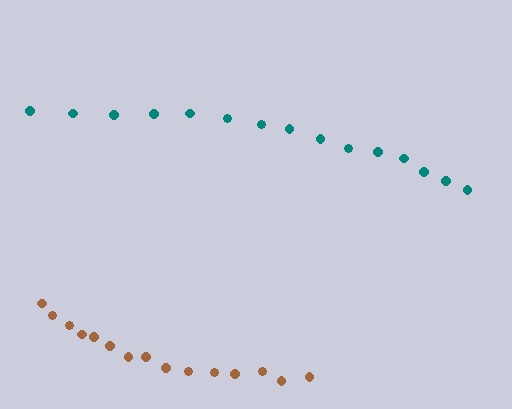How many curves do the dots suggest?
There are 2 distinct paths.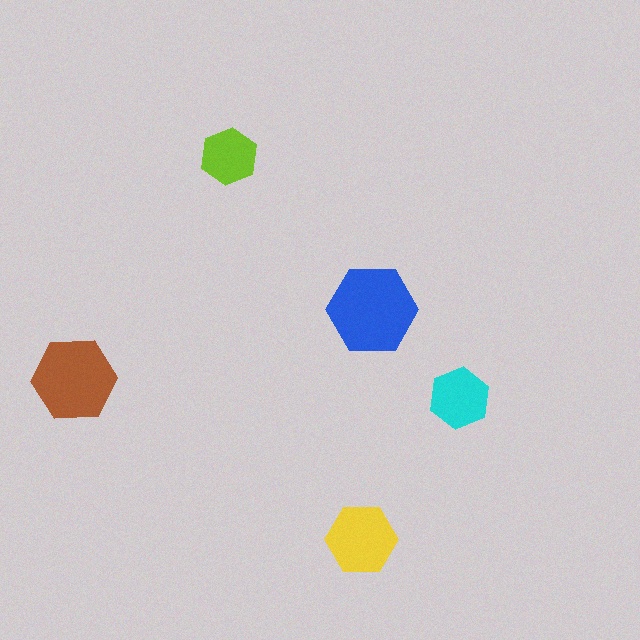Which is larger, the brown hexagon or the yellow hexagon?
The brown one.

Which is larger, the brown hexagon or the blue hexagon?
The blue one.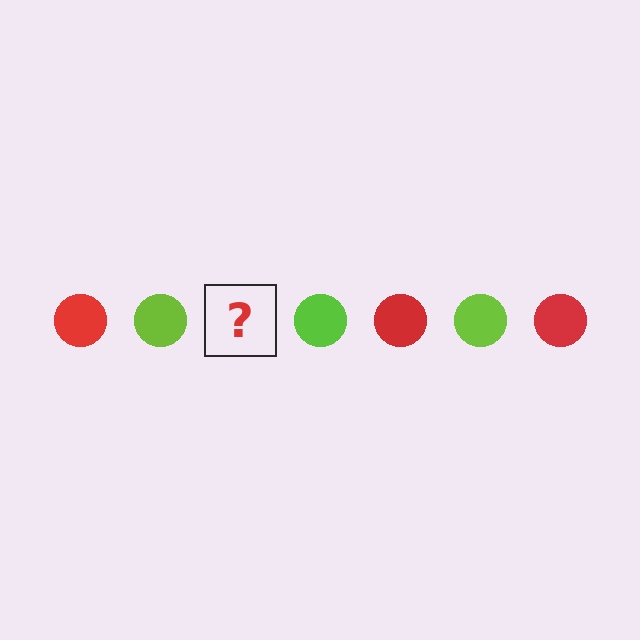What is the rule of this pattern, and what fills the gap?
The rule is that the pattern cycles through red, lime circles. The gap should be filled with a red circle.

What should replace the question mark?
The question mark should be replaced with a red circle.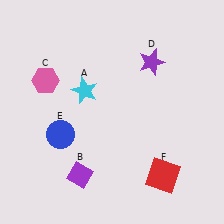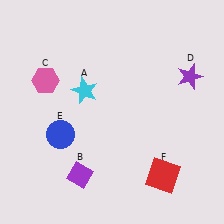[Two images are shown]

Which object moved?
The purple star (D) moved right.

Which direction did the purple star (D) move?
The purple star (D) moved right.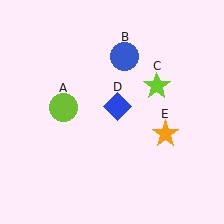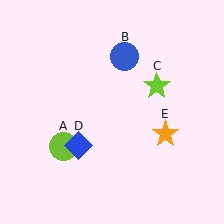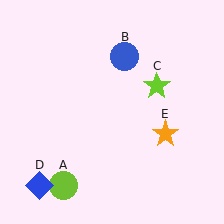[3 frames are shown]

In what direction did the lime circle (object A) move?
The lime circle (object A) moved down.